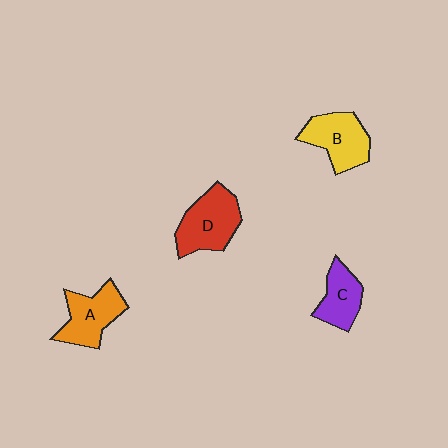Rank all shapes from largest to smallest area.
From largest to smallest: D (red), B (yellow), A (orange), C (purple).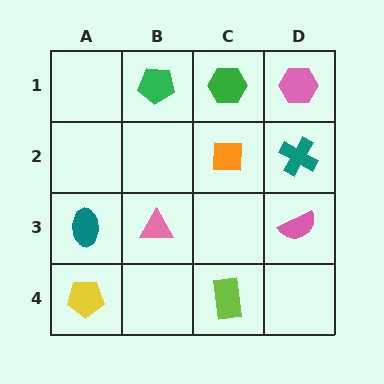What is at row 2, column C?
An orange square.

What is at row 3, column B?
A pink triangle.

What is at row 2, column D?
A teal cross.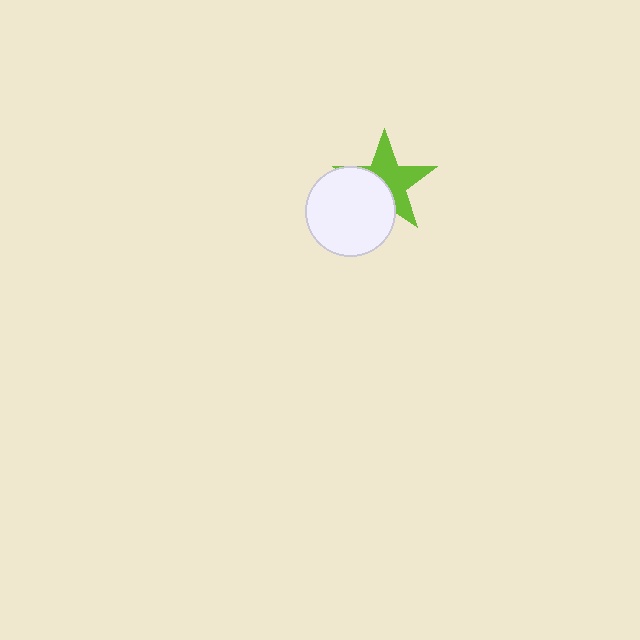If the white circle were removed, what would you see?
You would see the complete lime star.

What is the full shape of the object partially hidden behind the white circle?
The partially hidden object is a lime star.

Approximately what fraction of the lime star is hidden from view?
Roughly 43% of the lime star is hidden behind the white circle.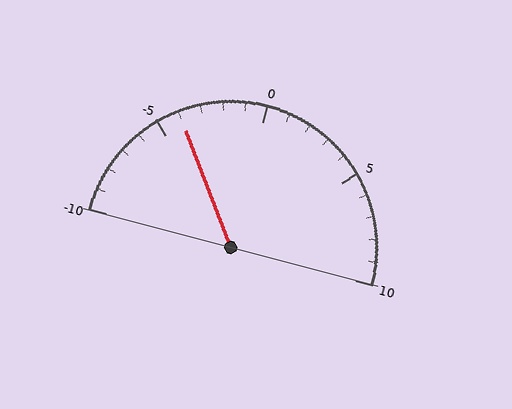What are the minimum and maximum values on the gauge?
The gauge ranges from -10 to 10.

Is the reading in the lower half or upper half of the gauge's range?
The reading is in the lower half of the range (-10 to 10).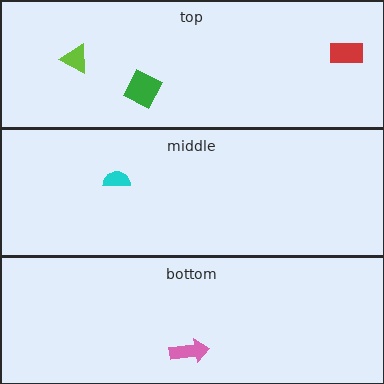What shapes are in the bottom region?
The pink arrow.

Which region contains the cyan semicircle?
The middle region.